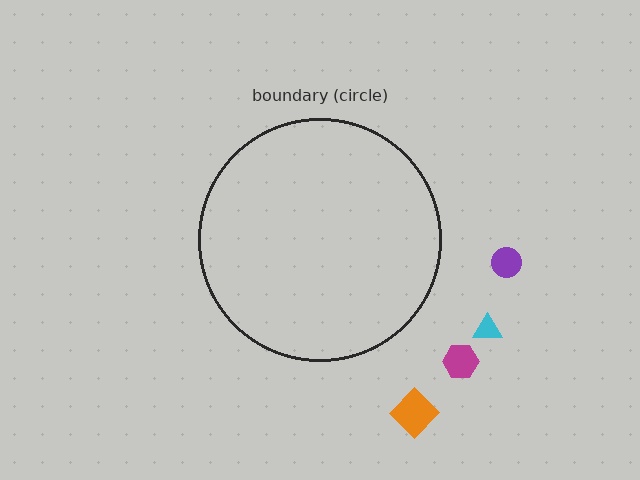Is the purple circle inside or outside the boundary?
Outside.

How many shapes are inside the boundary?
0 inside, 4 outside.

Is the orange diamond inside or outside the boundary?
Outside.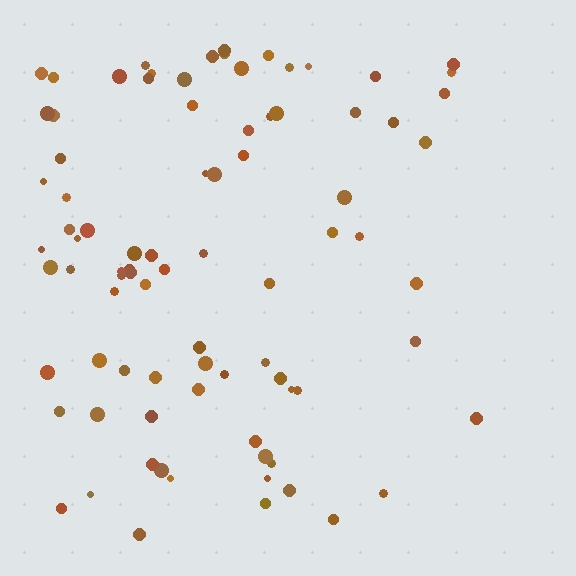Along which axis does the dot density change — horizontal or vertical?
Horizontal.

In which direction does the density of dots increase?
From right to left, with the left side densest.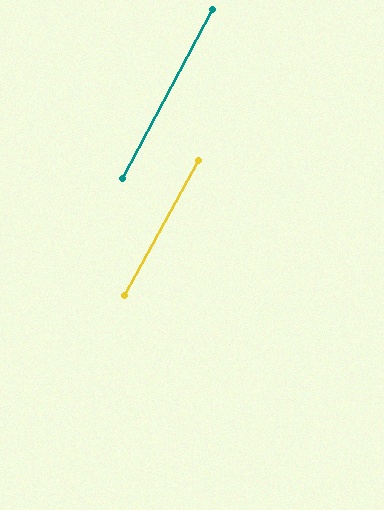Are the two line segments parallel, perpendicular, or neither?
Parallel — their directions differ by only 0.4°.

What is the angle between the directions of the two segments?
Approximately 0 degrees.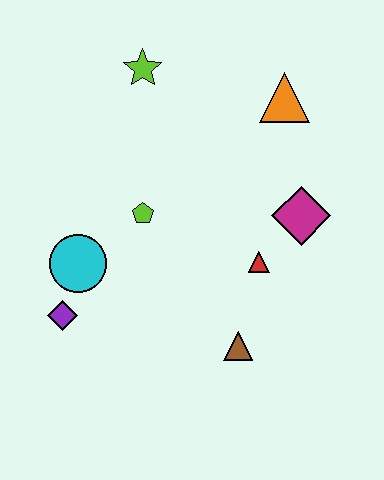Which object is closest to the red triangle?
The magenta diamond is closest to the red triangle.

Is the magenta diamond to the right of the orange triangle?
Yes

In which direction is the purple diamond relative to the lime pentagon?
The purple diamond is below the lime pentagon.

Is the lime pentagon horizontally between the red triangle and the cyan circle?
Yes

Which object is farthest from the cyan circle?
The orange triangle is farthest from the cyan circle.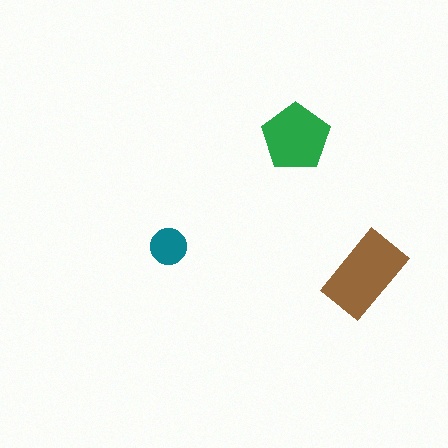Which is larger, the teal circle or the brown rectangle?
The brown rectangle.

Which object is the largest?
The brown rectangle.